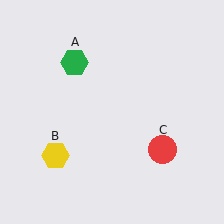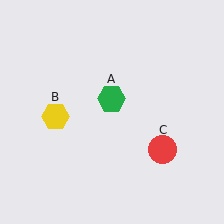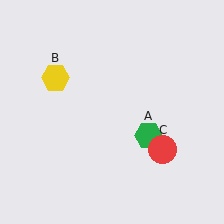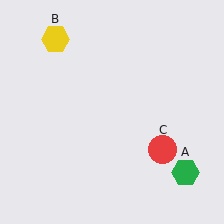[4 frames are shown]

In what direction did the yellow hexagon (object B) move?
The yellow hexagon (object B) moved up.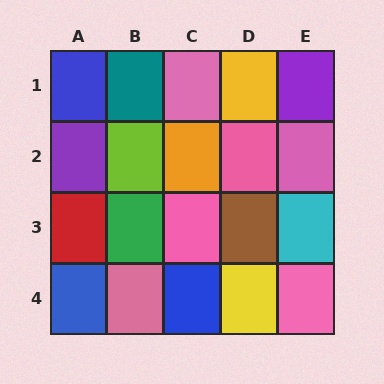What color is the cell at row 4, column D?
Yellow.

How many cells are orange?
1 cell is orange.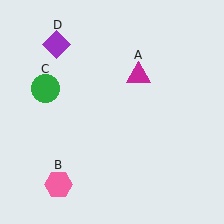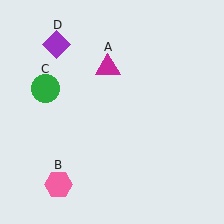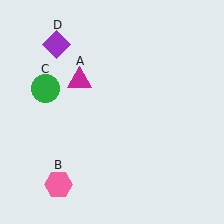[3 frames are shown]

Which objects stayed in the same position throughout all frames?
Pink hexagon (object B) and green circle (object C) and purple diamond (object D) remained stationary.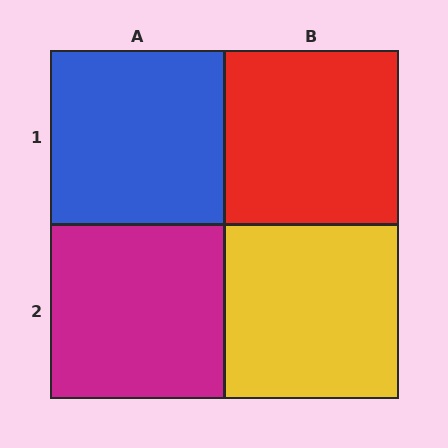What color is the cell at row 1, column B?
Red.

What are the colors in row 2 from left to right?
Magenta, yellow.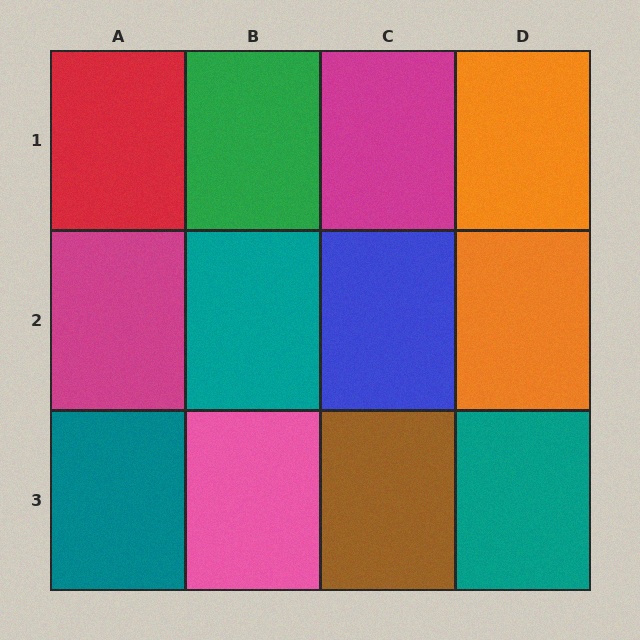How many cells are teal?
3 cells are teal.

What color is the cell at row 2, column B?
Teal.